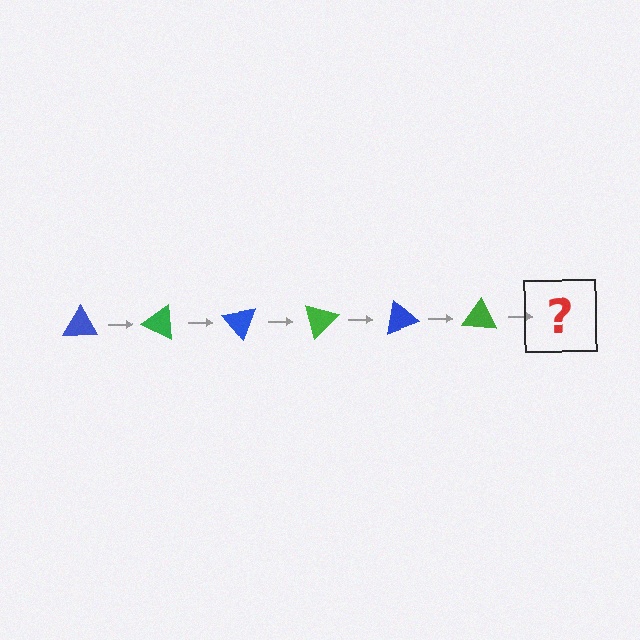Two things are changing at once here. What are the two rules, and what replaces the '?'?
The two rules are that it rotates 25 degrees each step and the color cycles through blue and green. The '?' should be a blue triangle, rotated 150 degrees from the start.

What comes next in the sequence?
The next element should be a blue triangle, rotated 150 degrees from the start.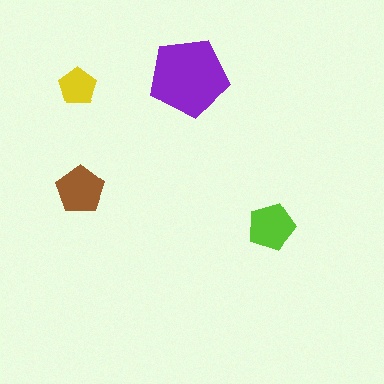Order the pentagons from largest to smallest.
the purple one, the brown one, the lime one, the yellow one.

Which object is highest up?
The purple pentagon is topmost.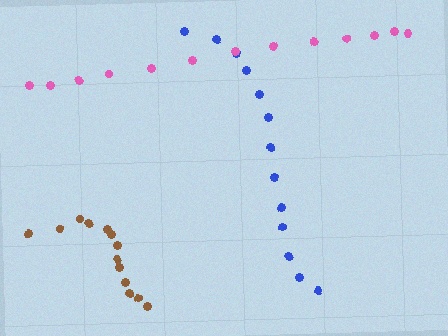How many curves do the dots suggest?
There are 3 distinct paths.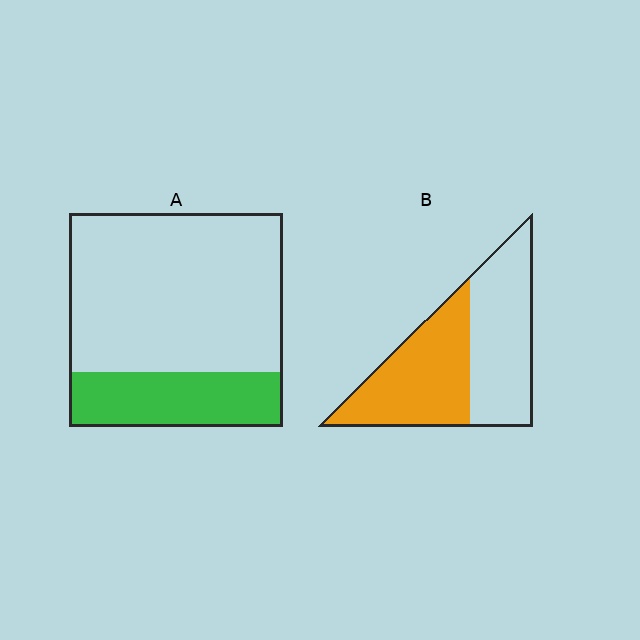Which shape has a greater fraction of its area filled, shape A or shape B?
Shape B.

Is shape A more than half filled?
No.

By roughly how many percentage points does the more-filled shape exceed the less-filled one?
By roughly 25 percentage points (B over A).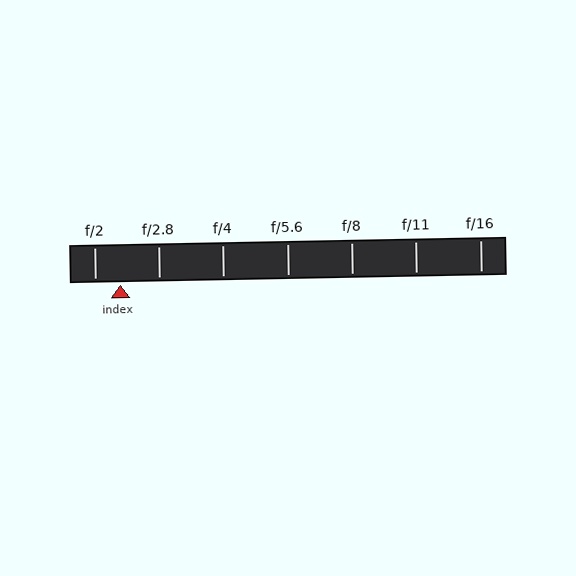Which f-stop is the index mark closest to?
The index mark is closest to f/2.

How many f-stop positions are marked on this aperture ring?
There are 7 f-stop positions marked.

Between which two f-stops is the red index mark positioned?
The index mark is between f/2 and f/2.8.